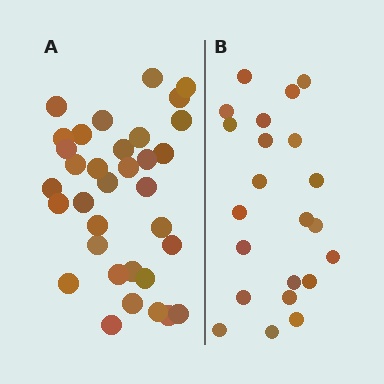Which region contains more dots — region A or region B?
Region A (the left region) has more dots.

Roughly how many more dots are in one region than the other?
Region A has roughly 12 or so more dots than region B.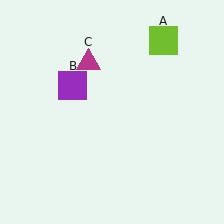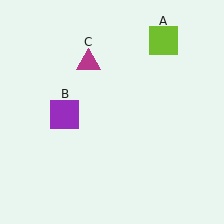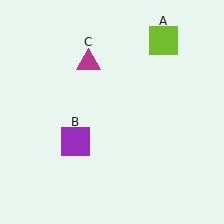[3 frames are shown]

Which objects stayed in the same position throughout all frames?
Lime square (object A) and magenta triangle (object C) remained stationary.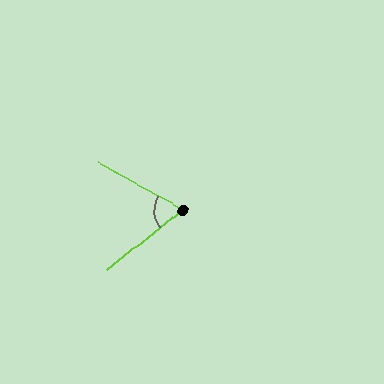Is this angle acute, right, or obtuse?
It is acute.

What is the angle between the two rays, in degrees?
Approximately 68 degrees.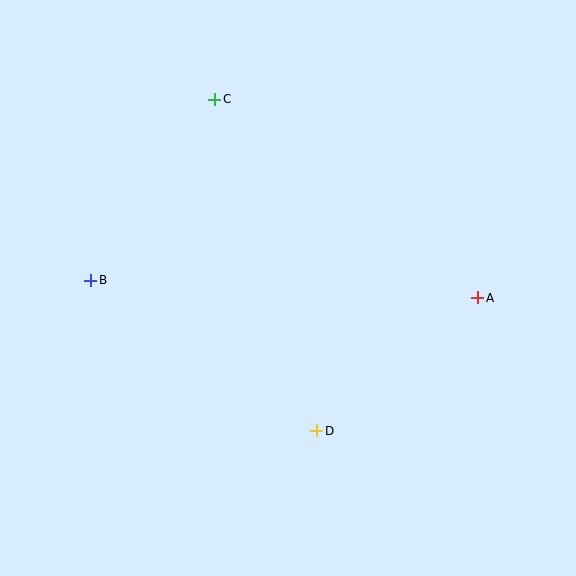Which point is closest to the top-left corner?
Point C is closest to the top-left corner.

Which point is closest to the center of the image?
Point D at (317, 431) is closest to the center.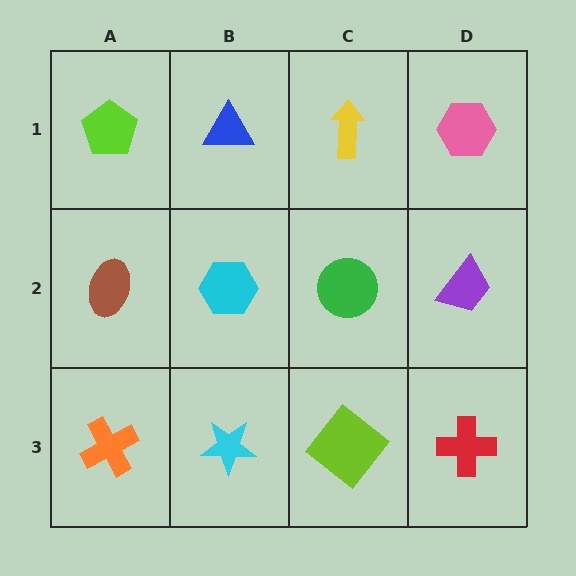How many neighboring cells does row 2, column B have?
4.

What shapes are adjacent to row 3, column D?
A purple trapezoid (row 2, column D), a lime diamond (row 3, column C).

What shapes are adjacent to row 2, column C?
A yellow arrow (row 1, column C), a lime diamond (row 3, column C), a cyan hexagon (row 2, column B), a purple trapezoid (row 2, column D).